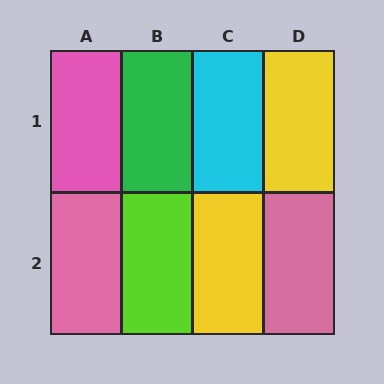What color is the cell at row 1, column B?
Green.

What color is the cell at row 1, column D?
Yellow.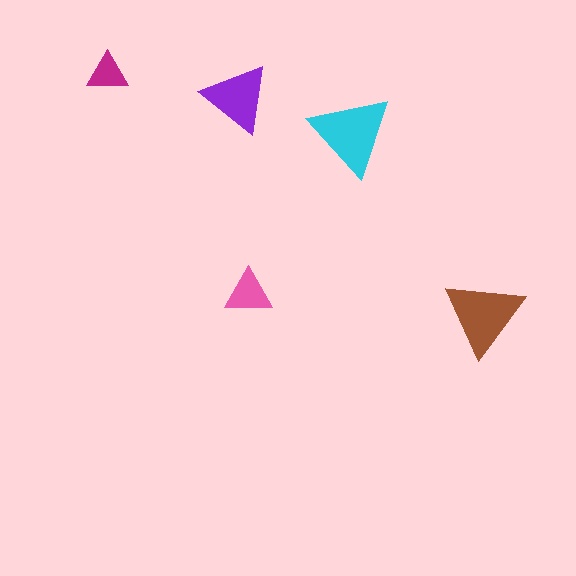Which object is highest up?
The magenta triangle is topmost.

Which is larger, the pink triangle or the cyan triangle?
The cyan one.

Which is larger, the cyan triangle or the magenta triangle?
The cyan one.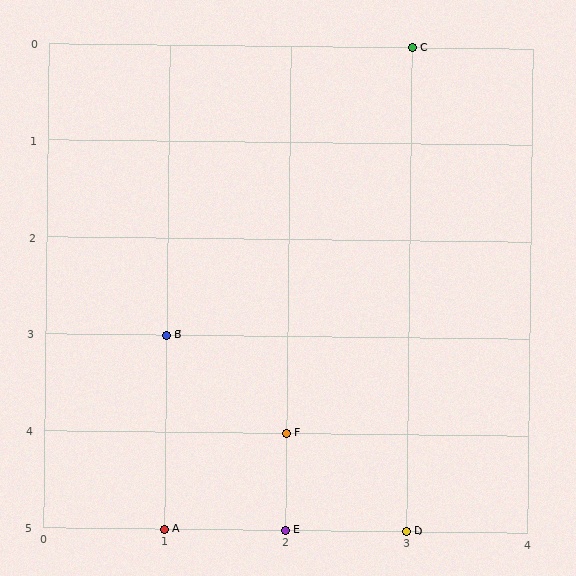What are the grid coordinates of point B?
Point B is at grid coordinates (1, 3).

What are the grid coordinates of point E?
Point E is at grid coordinates (2, 5).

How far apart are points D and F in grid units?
Points D and F are 1 column and 1 row apart (about 1.4 grid units diagonally).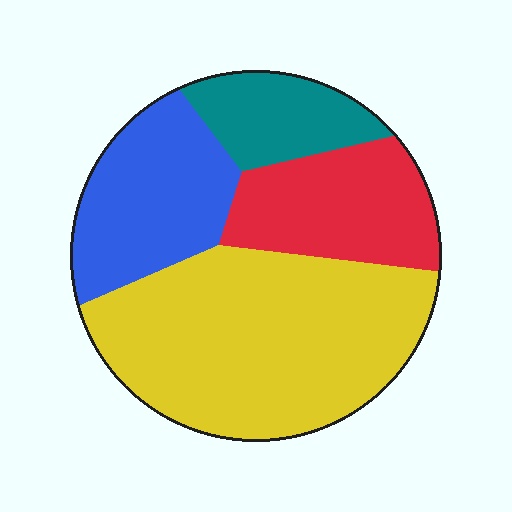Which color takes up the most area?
Yellow, at roughly 45%.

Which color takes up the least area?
Teal, at roughly 10%.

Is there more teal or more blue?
Blue.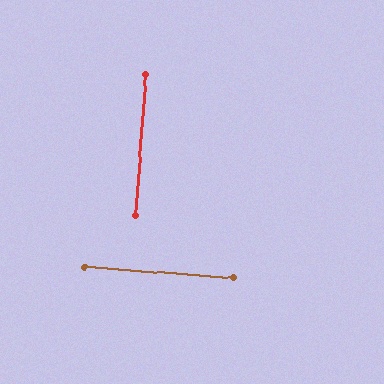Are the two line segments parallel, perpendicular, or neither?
Perpendicular — they meet at approximately 90°.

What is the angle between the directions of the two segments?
Approximately 90 degrees.